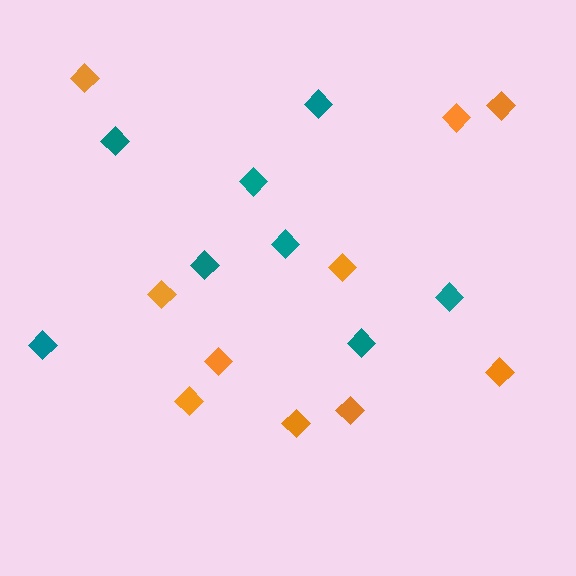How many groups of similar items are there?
There are 2 groups: one group of orange diamonds (10) and one group of teal diamonds (8).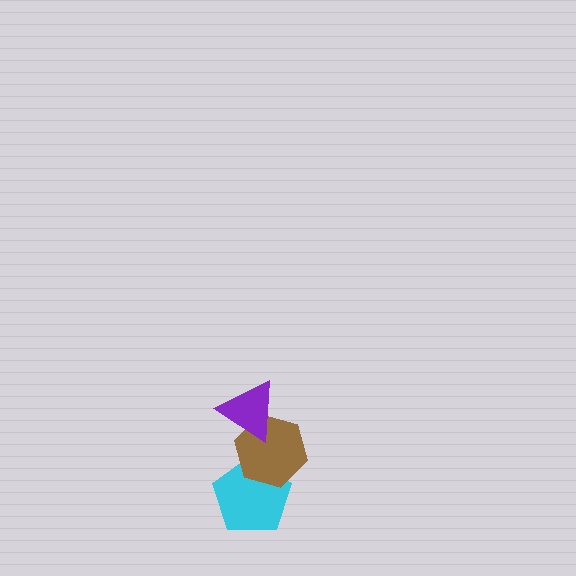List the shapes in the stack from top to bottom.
From top to bottom: the purple triangle, the brown hexagon, the cyan pentagon.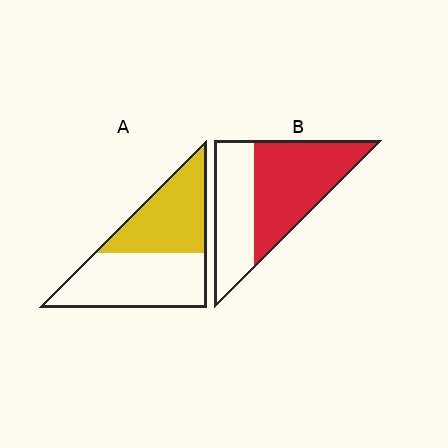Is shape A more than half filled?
No.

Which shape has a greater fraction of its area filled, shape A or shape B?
Shape B.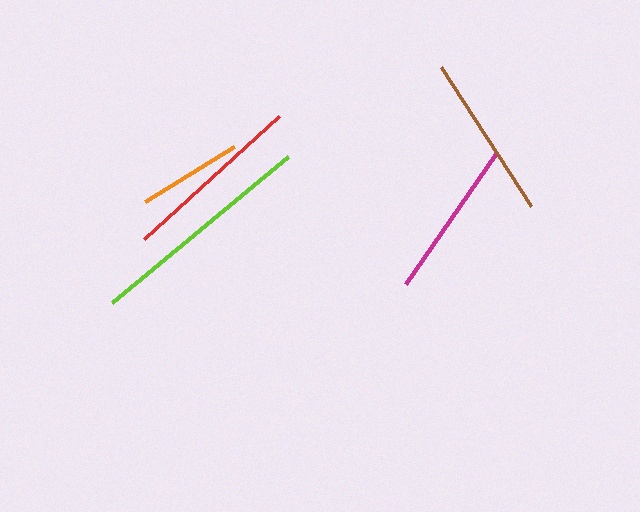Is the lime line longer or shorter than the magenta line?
The lime line is longer than the magenta line.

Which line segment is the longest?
The lime line is the longest at approximately 229 pixels.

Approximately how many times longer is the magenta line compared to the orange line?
The magenta line is approximately 1.5 times the length of the orange line.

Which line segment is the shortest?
The orange line is the shortest at approximately 104 pixels.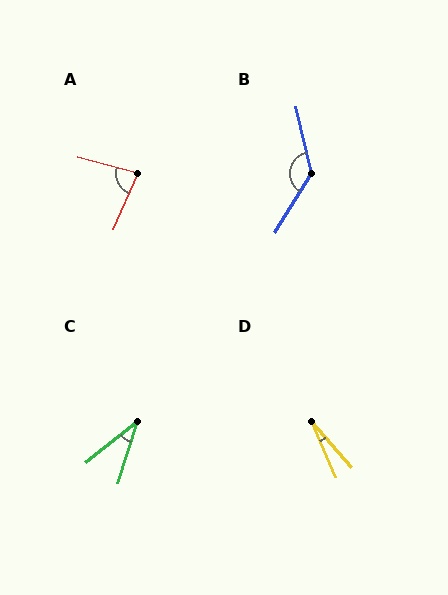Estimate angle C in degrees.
Approximately 34 degrees.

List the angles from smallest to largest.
D (17°), C (34°), A (81°), B (135°).